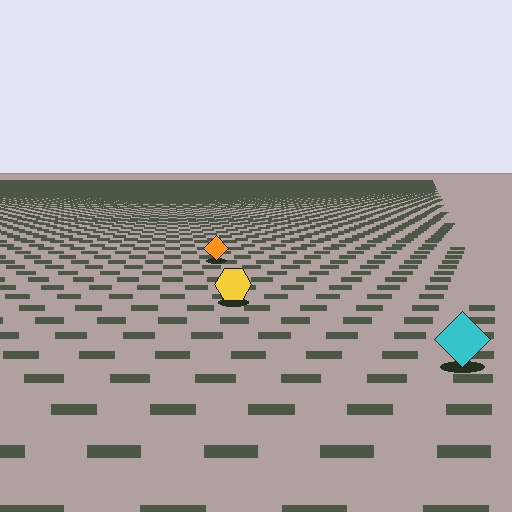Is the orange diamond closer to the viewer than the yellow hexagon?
No. The yellow hexagon is closer — you can tell from the texture gradient: the ground texture is coarser near it.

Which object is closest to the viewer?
The cyan diamond is closest. The texture marks near it are larger and more spread out.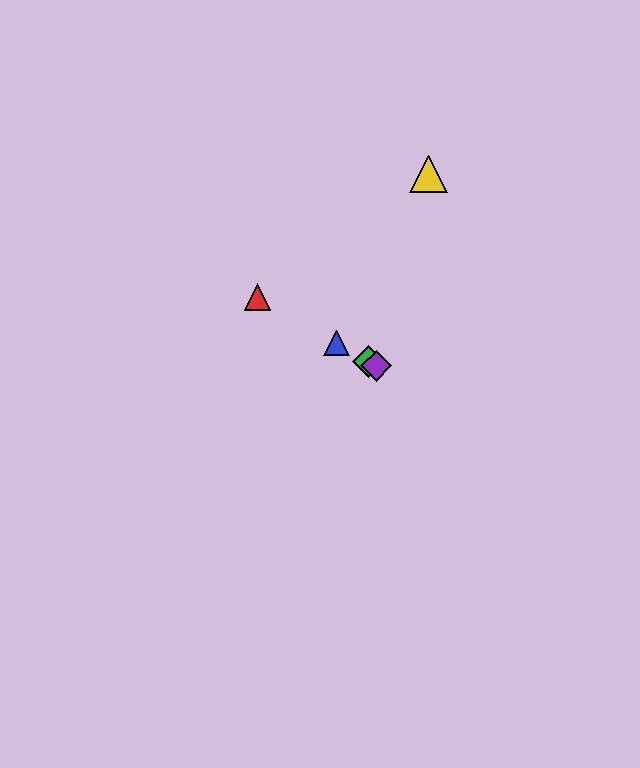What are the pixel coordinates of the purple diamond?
The purple diamond is at (376, 366).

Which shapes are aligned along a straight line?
The red triangle, the blue triangle, the green diamond, the purple diamond are aligned along a straight line.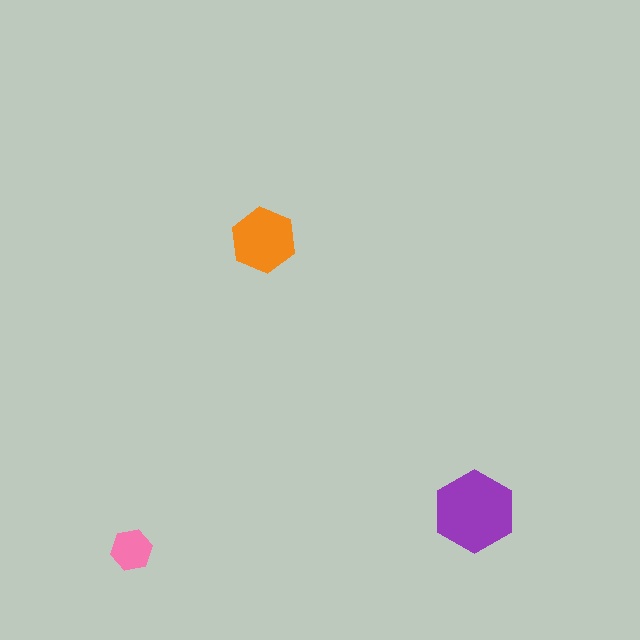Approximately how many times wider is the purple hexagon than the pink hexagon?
About 2 times wider.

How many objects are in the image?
There are 3 objects in the image.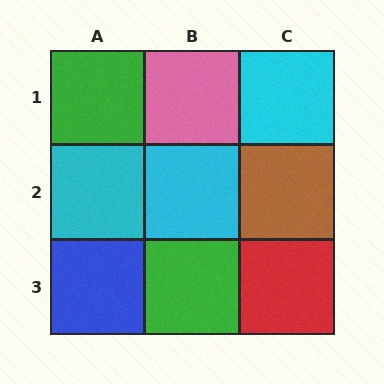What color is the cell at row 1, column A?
Green.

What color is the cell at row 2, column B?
Cyan.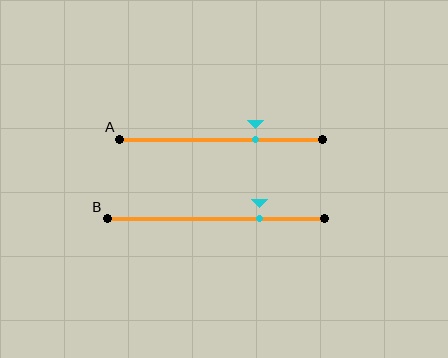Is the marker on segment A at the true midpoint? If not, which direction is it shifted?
No, the marker on segment A is shifted to the right by about 17% of the segment length.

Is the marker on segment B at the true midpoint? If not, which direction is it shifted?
No, the marker on segment B is shifted to the right by about 20% of the segment length.